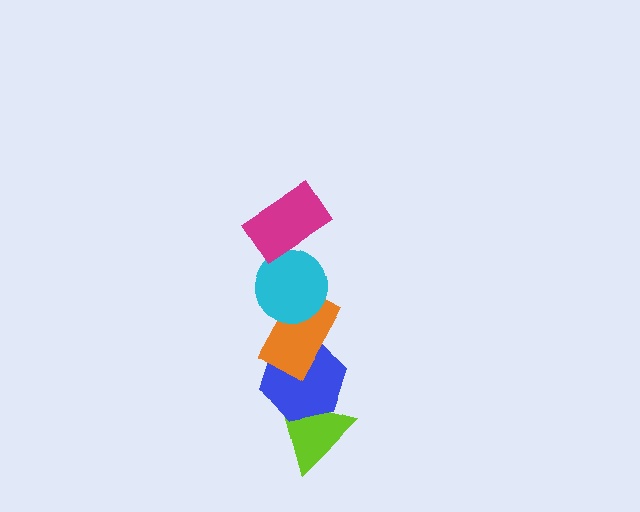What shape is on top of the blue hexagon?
The orange rectangle is on top of the blue hexagon.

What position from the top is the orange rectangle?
The orange rectangle is 3rd from the top.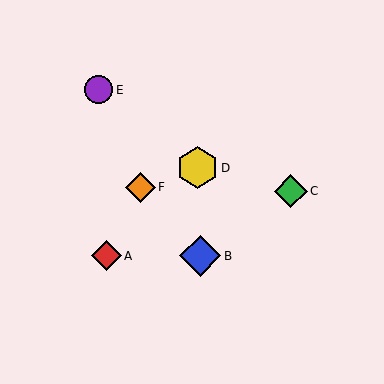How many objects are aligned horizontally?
2 objects (A, B) are aligned horizontally.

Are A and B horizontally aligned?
Yes, both are at y≈256.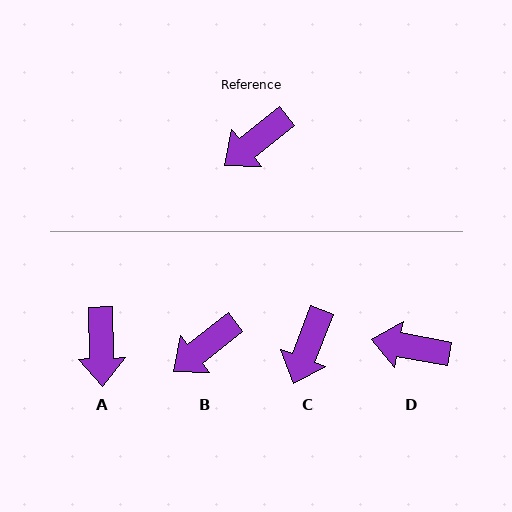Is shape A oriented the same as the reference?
No, it is off by about 53 degrees.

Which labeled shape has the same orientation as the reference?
B.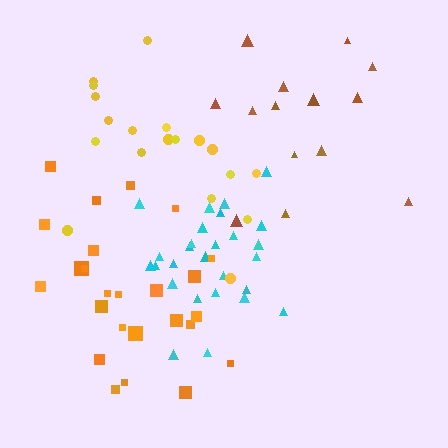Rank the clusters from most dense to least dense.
cyan, orange, yellow, brown.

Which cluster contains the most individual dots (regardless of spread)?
Cyan (27).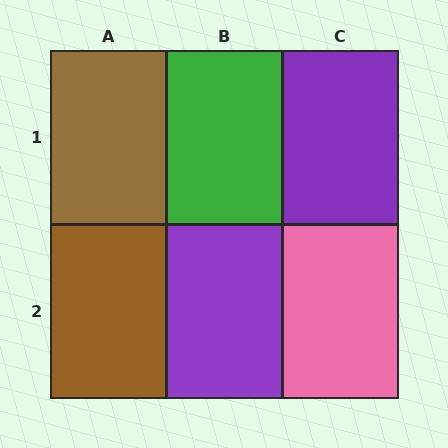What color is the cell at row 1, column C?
Purple.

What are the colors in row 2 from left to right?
Brown, purple, pink.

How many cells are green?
1 cell is green.